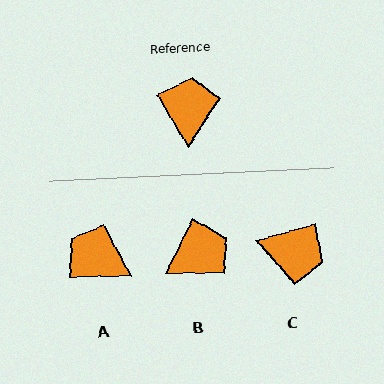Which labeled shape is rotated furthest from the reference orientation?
C, about 105 degrees away.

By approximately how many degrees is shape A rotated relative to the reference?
Approximately 60 degrees counter-clockwise.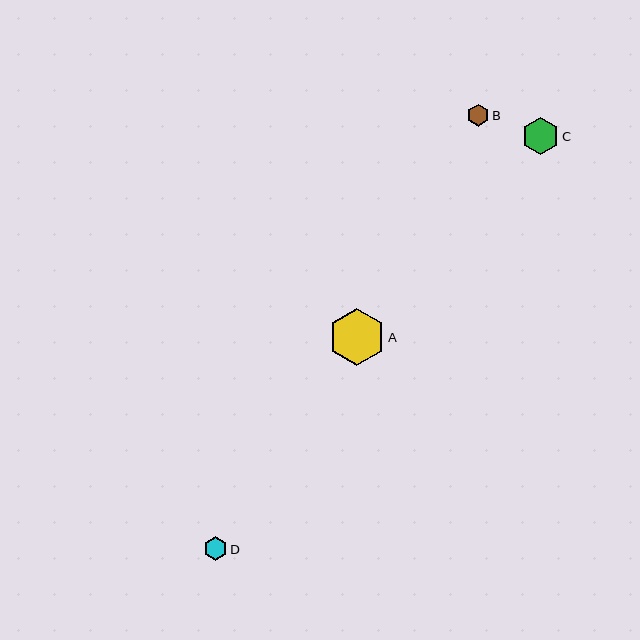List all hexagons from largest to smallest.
From largest to smallest: A, C, D, B.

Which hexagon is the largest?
Hexagon A is the largest with a size of approximately 57 pixels.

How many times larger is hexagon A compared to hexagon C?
Hexagon A is approximately 1.6 times the size of hexagon C.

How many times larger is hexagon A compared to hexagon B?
Hexagon A is approximately 2.5 times the size of hexagon B.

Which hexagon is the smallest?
Hexagon B is the smallest with a size of approximately 22 pixels.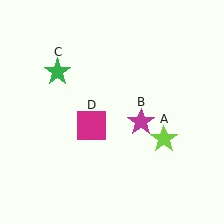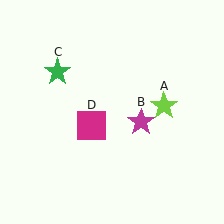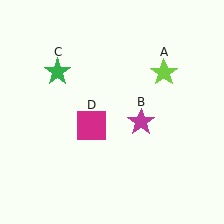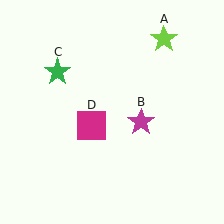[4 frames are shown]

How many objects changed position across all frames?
1 object changed position: lime star (object A).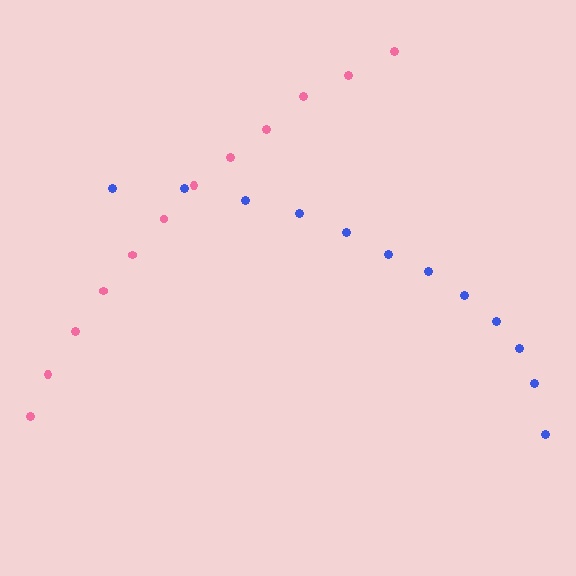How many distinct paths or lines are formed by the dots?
There are 2 distinct paths.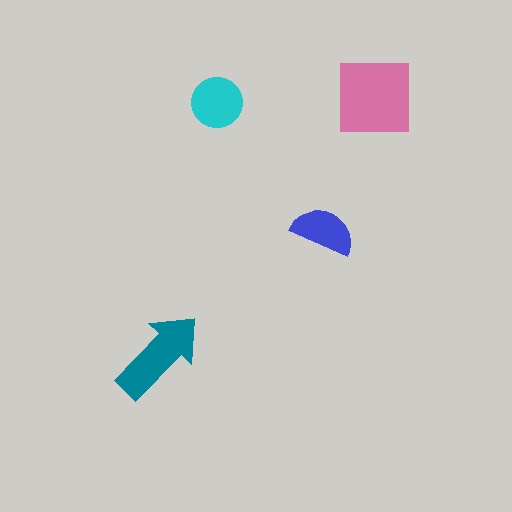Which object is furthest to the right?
The pink square is rightmost.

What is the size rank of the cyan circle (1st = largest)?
3rd.